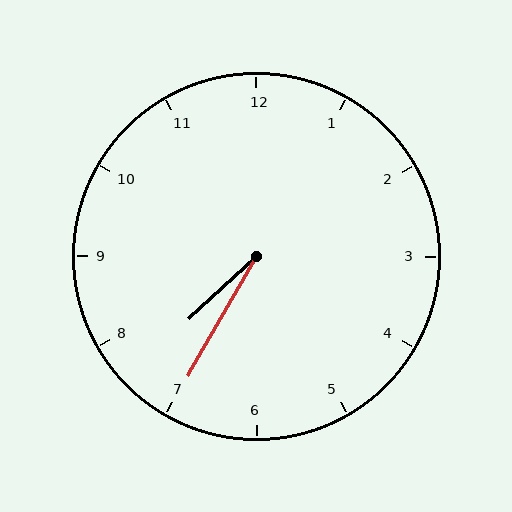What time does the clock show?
7:35.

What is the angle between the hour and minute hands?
Approximately 18 degrees.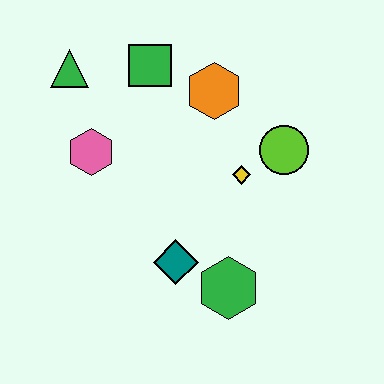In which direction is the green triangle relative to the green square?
The green triangle is to the left of the green square.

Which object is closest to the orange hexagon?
The green square is closest to the orange hexagon.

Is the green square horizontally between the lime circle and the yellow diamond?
No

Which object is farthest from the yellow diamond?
The green triangle is farthest from the yellow diamond.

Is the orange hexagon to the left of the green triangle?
No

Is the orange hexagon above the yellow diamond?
Yes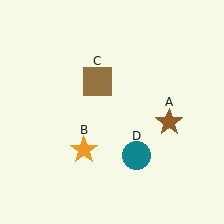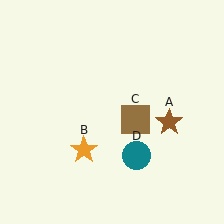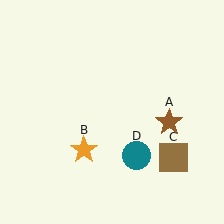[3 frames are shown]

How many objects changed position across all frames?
1 object changed position: brown square (object C).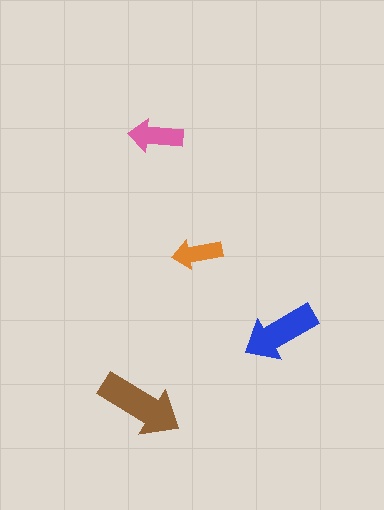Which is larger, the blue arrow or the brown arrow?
The brown one.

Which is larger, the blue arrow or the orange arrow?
The blue one.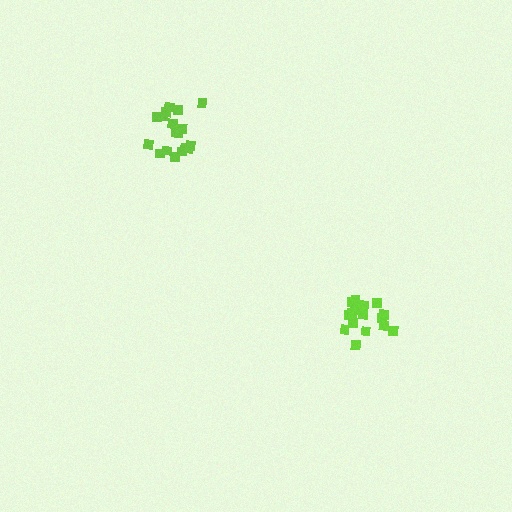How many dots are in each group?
Group 1: 19 dots, Group 2: 18 dots (37 total).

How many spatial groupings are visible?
There are 2 spatial groupings.